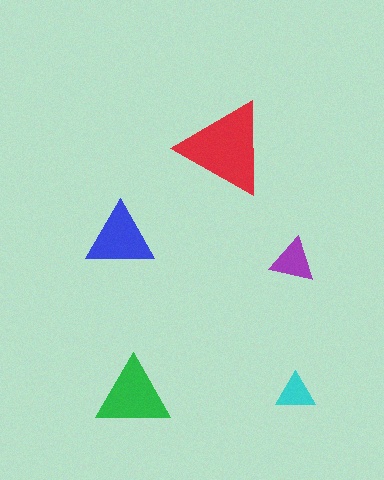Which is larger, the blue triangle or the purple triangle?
The blue one.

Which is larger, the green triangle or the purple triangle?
The green one.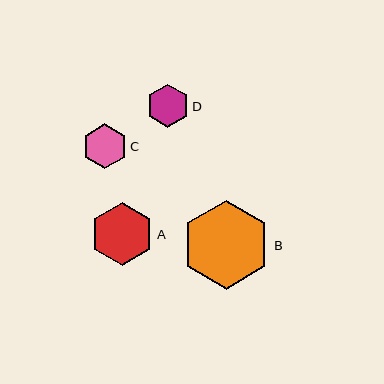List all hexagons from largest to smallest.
From largest to smallest: B, A, C, D.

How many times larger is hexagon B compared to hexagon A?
Hexagon B is approximately 1.4 times the size of hexagon A.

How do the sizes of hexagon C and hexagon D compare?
Hexagon C and hexagon D are approximately the same size.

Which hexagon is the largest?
Hexagon B is the largest with a size of approximately 89 pixels.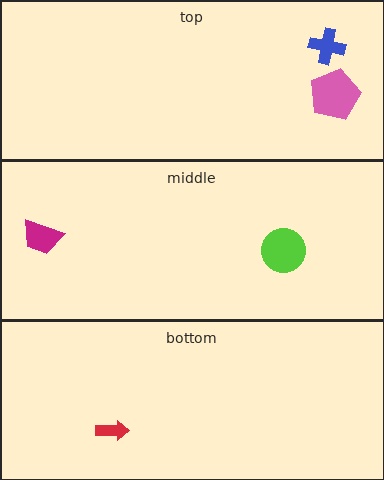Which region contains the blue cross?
The top region.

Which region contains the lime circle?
The middle region.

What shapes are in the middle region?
The magenta trapezoid, the lime circle.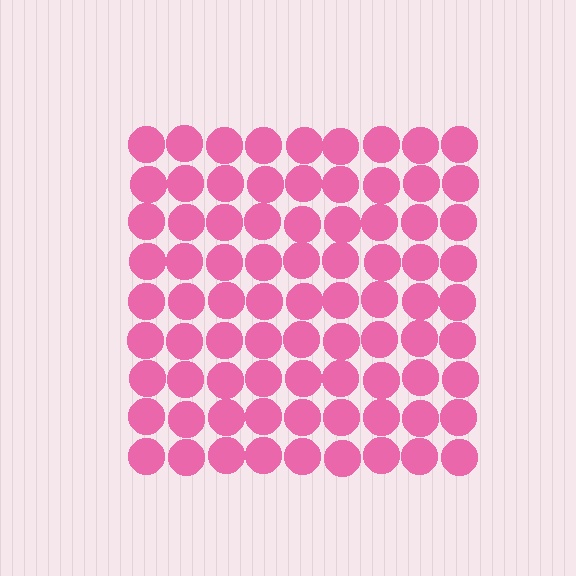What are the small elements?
The small elements are circles.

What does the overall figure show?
The overall figure shows a square.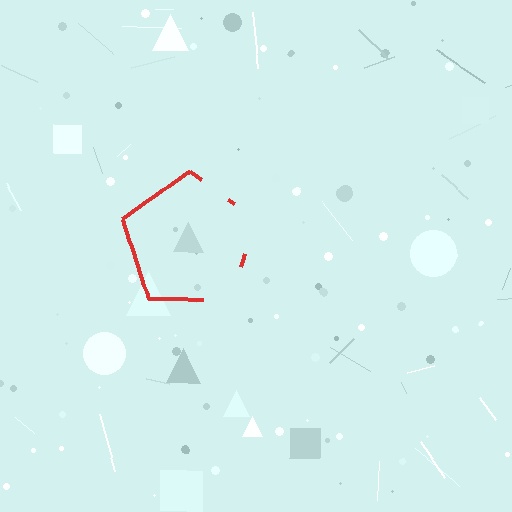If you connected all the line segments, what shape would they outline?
They would outline a pentagon.